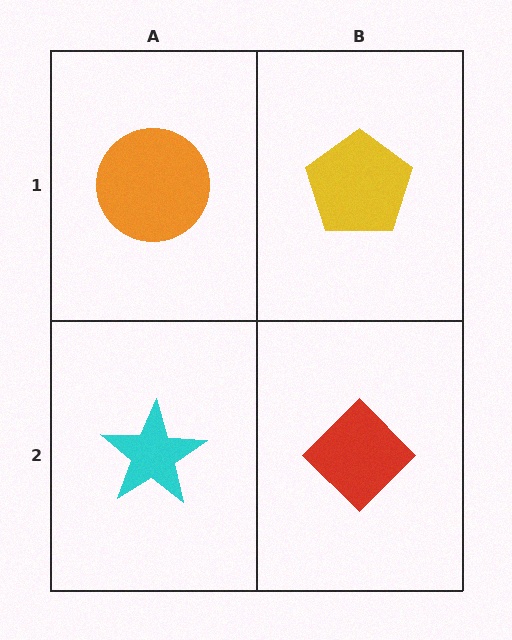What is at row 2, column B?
A red diamond.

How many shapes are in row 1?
2 shapes.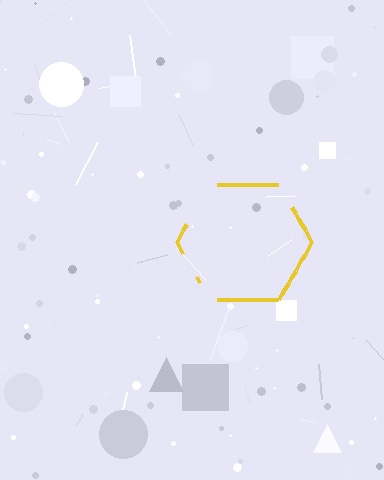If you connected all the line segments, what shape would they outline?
They would outline a hexagon.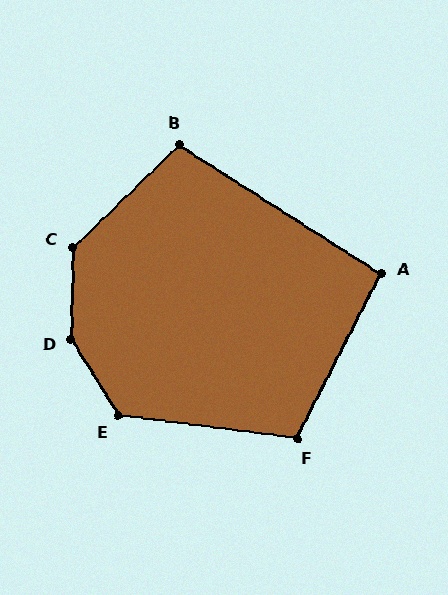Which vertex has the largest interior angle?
D, at approximately 147 degrees.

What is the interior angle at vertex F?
Approximately 110 degrees (obtuse).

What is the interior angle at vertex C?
Approximately 135 degrees (obtuse).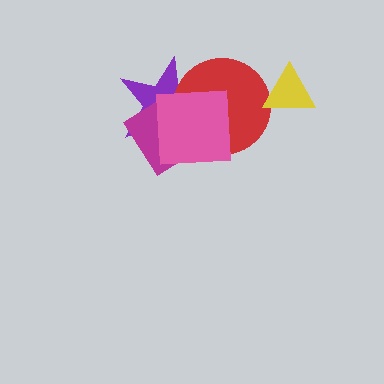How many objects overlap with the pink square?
3 objects overlap with the pink square.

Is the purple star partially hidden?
Yes, it is partially covered by another shape.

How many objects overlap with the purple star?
3 objects overlap with the purple star.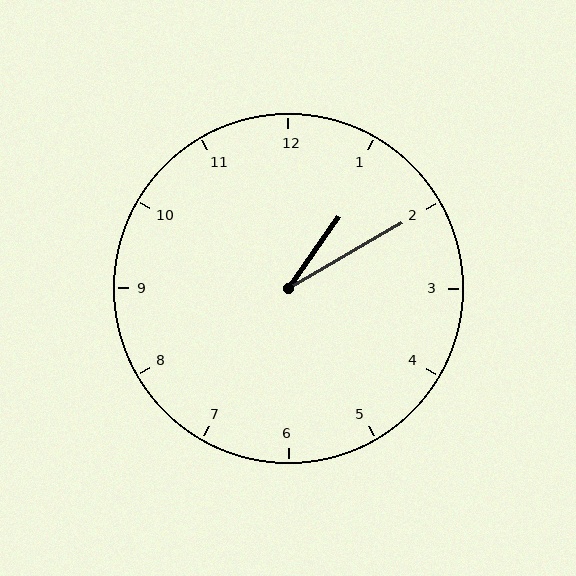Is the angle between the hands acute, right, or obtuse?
It is acute.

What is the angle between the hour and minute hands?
Approximately 25 degrees.